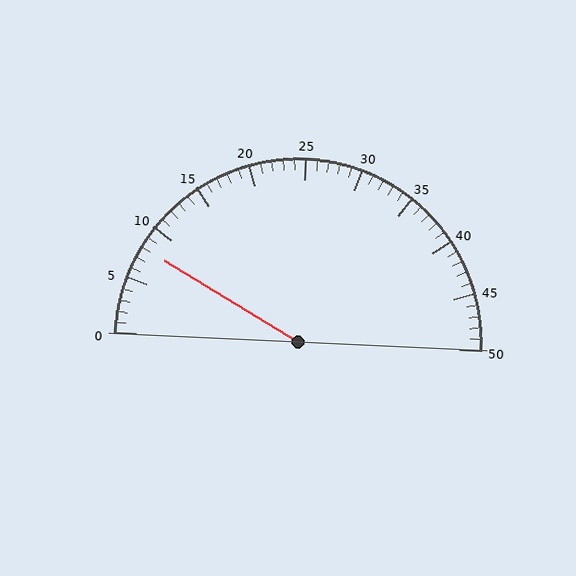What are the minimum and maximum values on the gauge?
The gauge ranges from 0 to 50.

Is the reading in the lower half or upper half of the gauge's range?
The reading is in the lower half of the range (0 to 50).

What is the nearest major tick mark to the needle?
The nearest major tick mark is 10.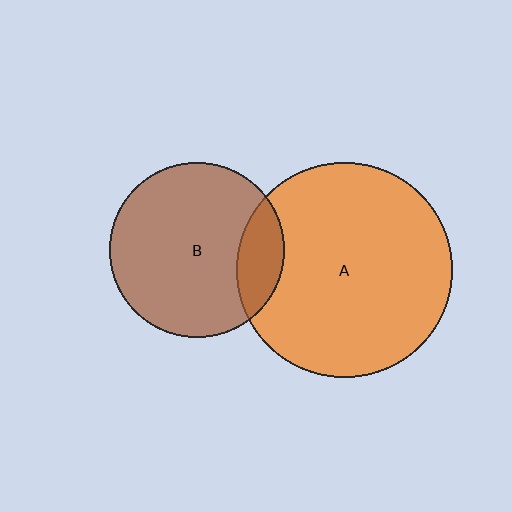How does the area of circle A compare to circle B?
Approximately 1.5 times.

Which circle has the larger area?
Circle A (orange).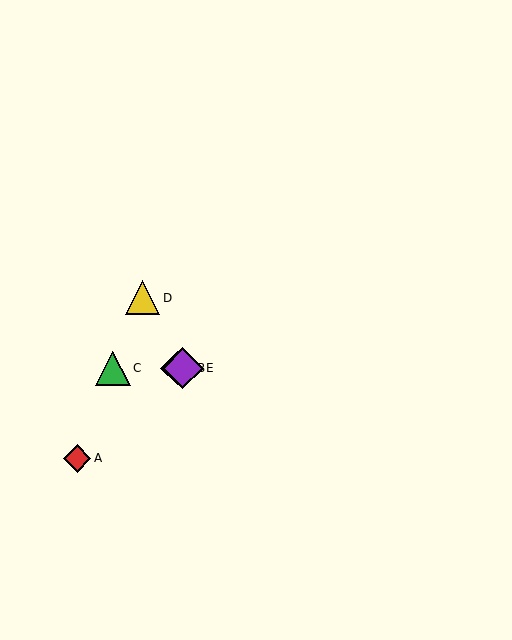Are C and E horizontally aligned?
Yes, both are at y≈368.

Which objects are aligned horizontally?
Objects B, C, E are aligned horizontally.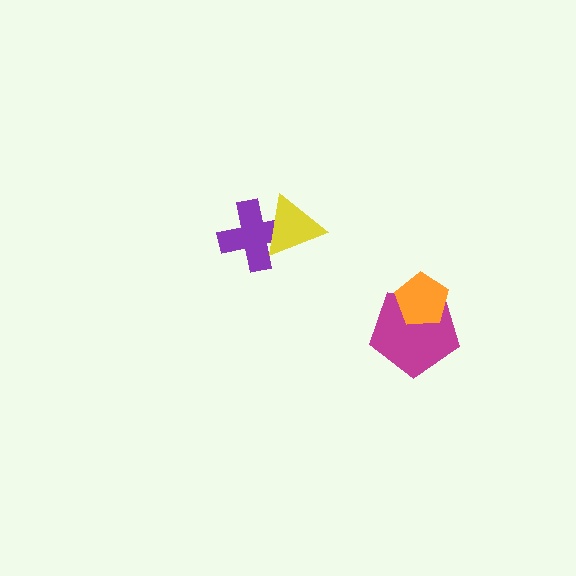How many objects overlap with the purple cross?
1 object overlaps with the purple cross.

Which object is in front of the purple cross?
The yellow triangle is in front of the purple cross.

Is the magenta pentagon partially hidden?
Yes, it is partially covered by another shape.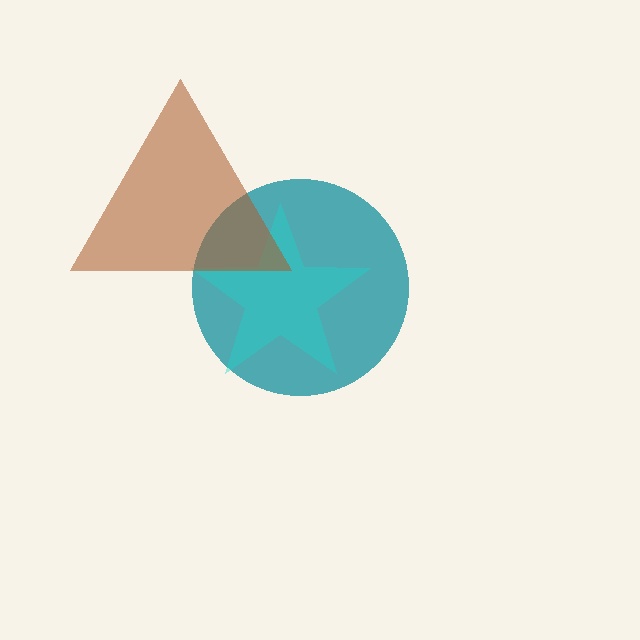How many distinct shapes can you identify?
There are 3 distinct shapes: a teal circle, a cyan star, a brown triangle.